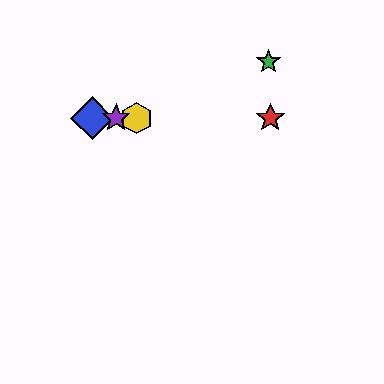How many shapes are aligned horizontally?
4 shapes (the red star, the blue diamond, the yellow hexagon, the purple star) are aligned horizontally.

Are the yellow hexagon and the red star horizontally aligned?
Yes, both are at y≈118.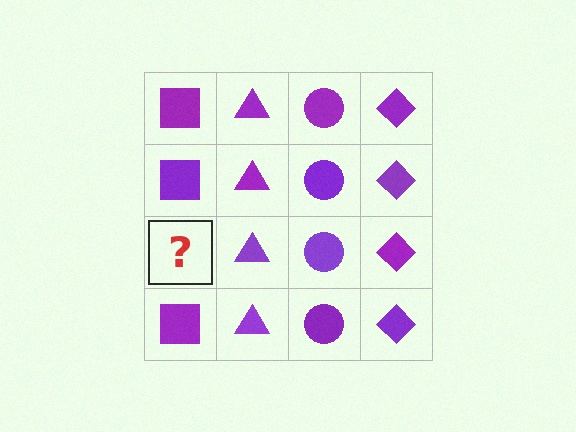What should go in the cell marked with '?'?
The missing cell should contain a purple square.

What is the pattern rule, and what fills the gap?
The rule is that each column has a consistent shape. The gap should be filled with a purple square.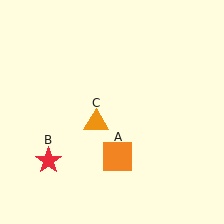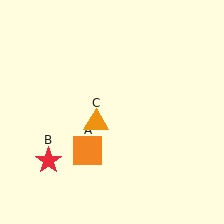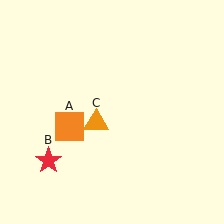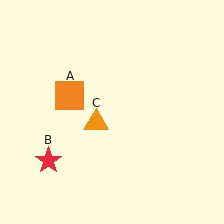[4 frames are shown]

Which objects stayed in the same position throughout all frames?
Red star (object B) and orange triangle (object C) remained stationary.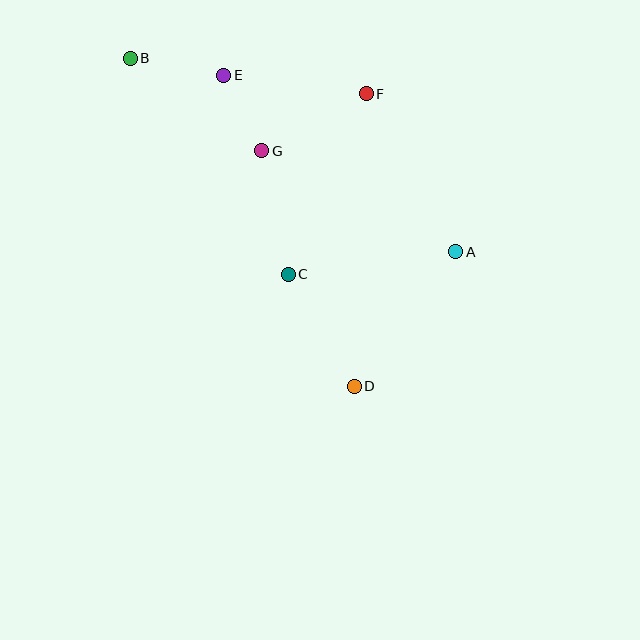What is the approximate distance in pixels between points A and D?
The distance between A and D is approximately 168 pixels.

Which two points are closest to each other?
Points E and G are closest to each other.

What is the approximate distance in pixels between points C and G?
The distance between C and G is approximately 126 pixels.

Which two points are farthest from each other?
Points B and D are farthest from each other.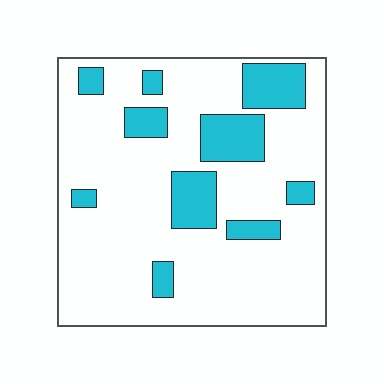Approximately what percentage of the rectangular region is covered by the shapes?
Approximately 20%.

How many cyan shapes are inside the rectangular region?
10.